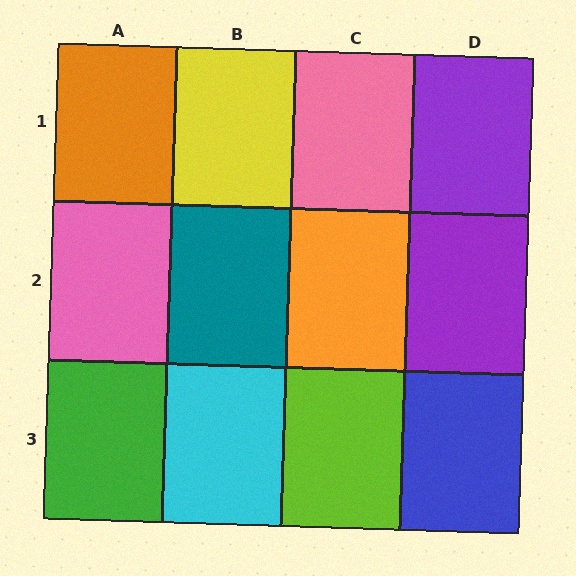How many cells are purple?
2 cells are purple.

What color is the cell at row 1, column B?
Yellow.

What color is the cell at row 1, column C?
Pink.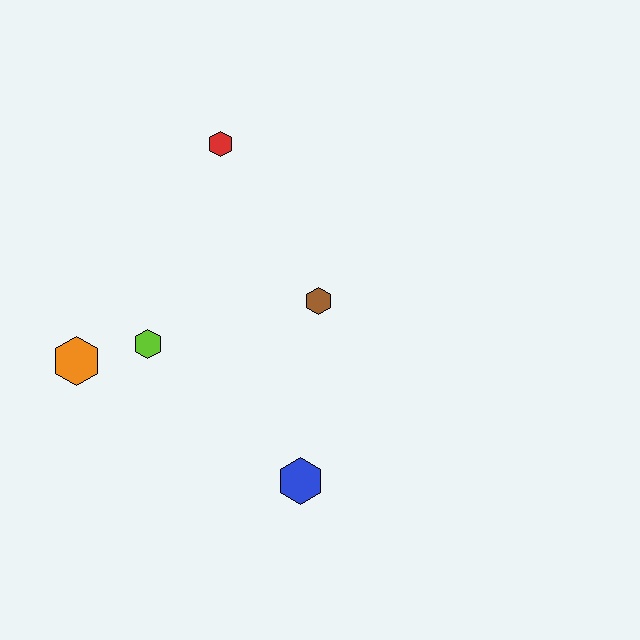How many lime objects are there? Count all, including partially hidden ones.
There is 1 lime object.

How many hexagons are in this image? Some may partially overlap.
There are 5 hexagons.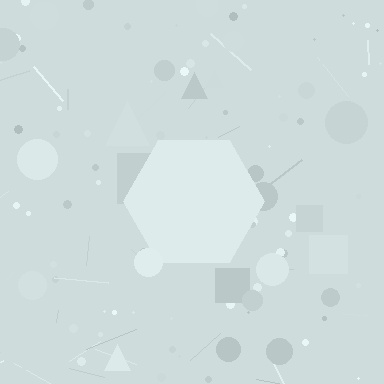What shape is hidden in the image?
A hexagon is hidden in the image.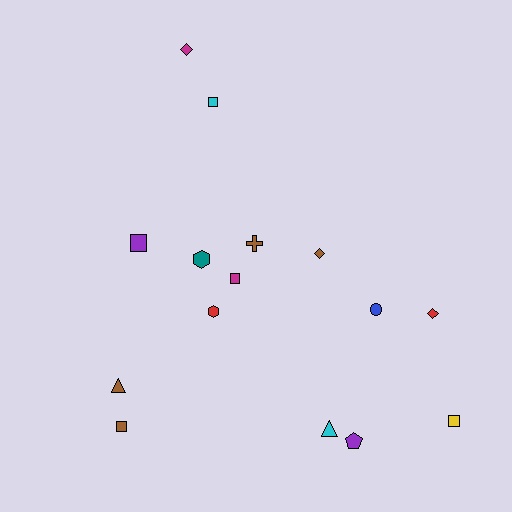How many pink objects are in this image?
There are no pink objects.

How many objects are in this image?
There are 15 objects.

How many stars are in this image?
There are no stars.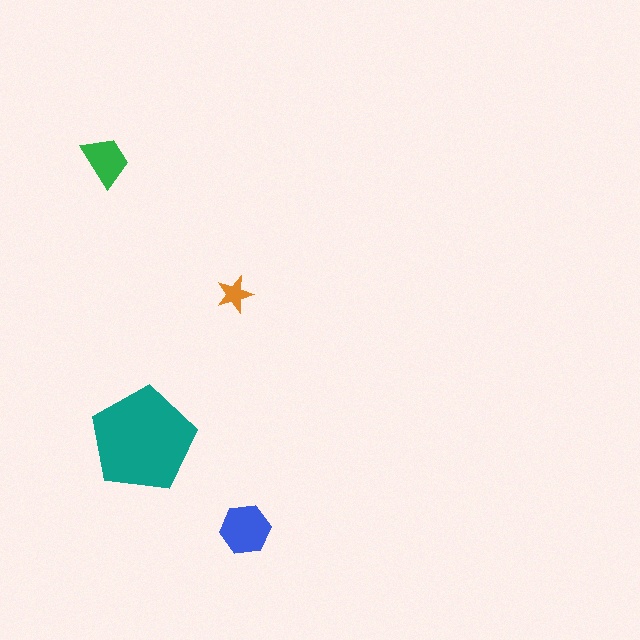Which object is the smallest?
The orange star.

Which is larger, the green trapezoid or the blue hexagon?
The blue hexagon.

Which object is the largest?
The teal pentagon.